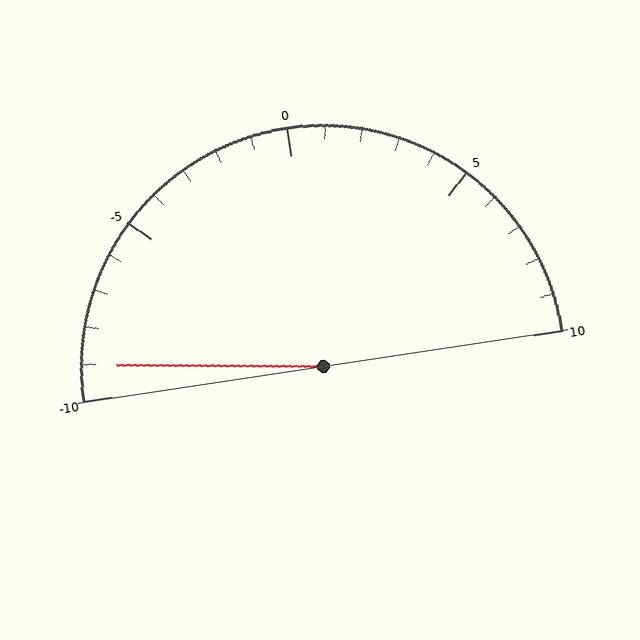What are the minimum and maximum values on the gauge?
The gauge ranges from -10 to 10.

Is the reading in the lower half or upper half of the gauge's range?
The reading is in the lower half of the range (-10 to 10).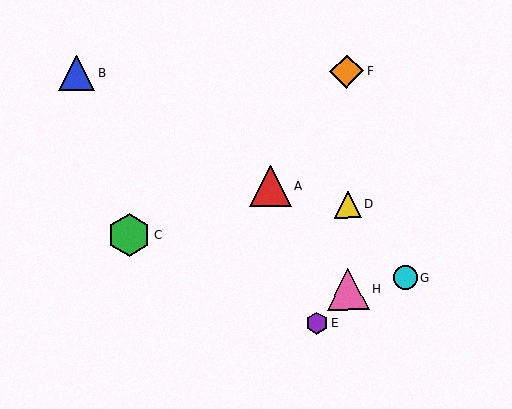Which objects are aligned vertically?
Objects D, F, H are aligned vertically.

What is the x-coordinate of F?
Object F is at x≈347.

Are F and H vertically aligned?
Yes, both are at x≈347.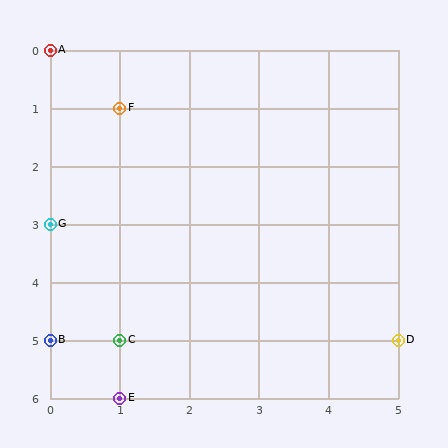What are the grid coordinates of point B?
Point B is at grid coordinates (0, 5).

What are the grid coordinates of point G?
Point G is at grid coordinates (0, 3).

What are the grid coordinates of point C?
Point C is at grid coordinates (1, 5).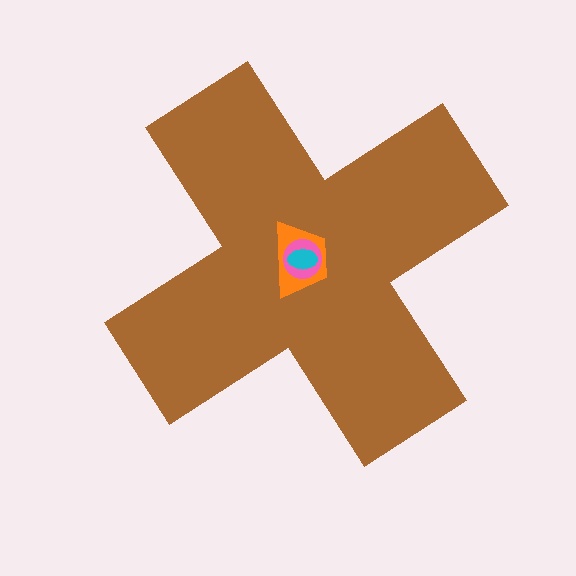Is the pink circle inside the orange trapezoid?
Yes.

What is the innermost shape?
The cyan ellipse.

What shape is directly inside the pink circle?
The cyan ellipse.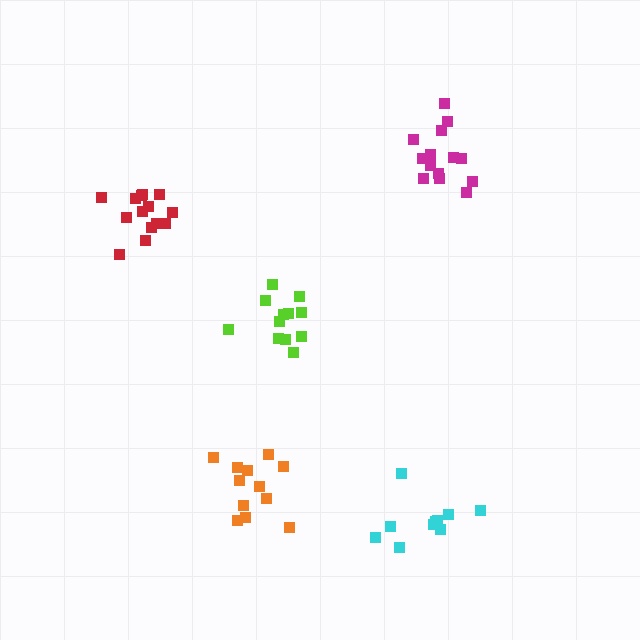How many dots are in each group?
Group 1: 10 dots, Group 2: 12 dots, Group 3: 14 dots, Group 4: 12 dots, Group 5: 14 dots (62 total).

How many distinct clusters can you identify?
There are 5 distinct clusters.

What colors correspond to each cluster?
The clusters are colored: cyan, lime, red, orange, magenta.